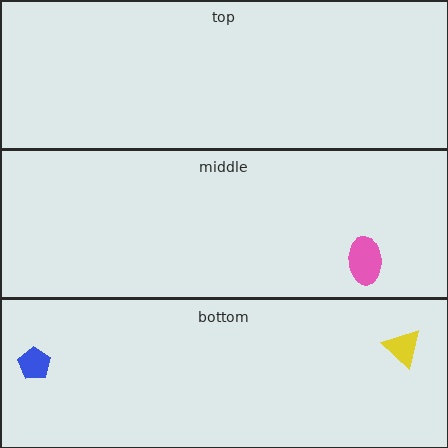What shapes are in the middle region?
The pink ellipse.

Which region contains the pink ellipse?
The middle region.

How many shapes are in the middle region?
1.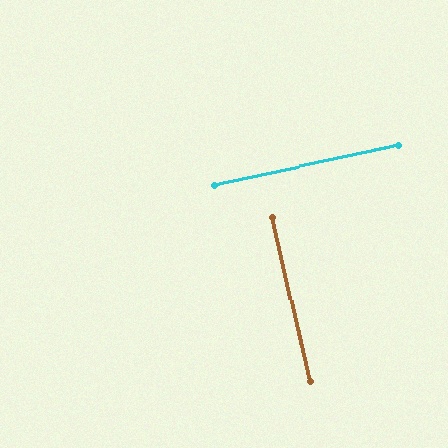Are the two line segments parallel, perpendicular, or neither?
Perpendicular — they meet at approximately 89°.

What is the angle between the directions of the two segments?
Approximately 89 degrees.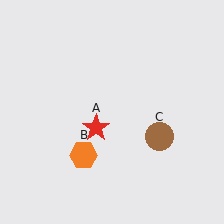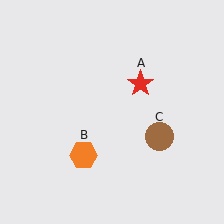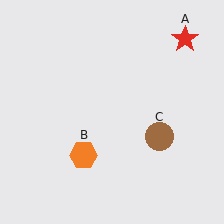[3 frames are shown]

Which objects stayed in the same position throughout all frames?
Orange hexagon (object B) and brown circle (object C) remained stationary.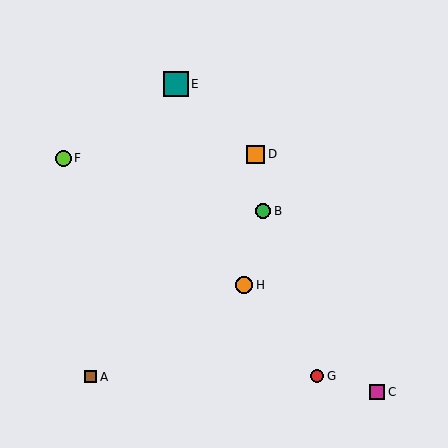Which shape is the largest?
The teal square (labeled E) is the largest.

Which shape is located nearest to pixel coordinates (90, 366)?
The brown square (labeled A) at (91, 377) is nearest to that location.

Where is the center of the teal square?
The center of the teal square is at (176, 84).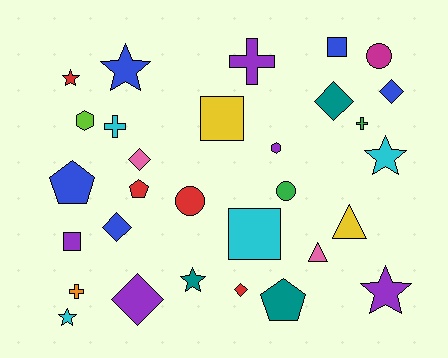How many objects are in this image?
There are 30 objects.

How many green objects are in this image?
There are 2 green objects.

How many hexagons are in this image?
There are 2 hexagons.